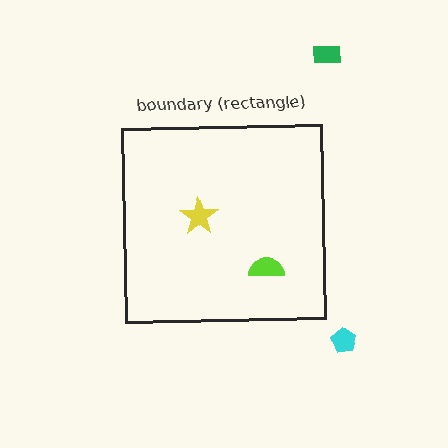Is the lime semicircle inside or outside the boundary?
Inside.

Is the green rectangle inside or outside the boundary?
Outside.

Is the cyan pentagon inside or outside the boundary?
Outside.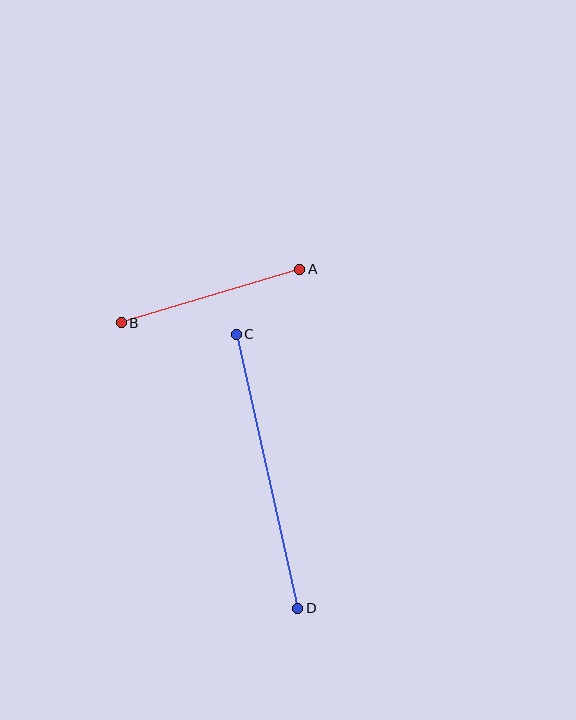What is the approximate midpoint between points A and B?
The midpoint is at approximately (210, 296) pixels.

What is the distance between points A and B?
The distance is approximately 186 pixels.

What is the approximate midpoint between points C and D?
The midpoint is at approximately (267, 471) pixels.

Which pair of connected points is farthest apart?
Points C and D are farthest apart.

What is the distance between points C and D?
The distance is approximately 281 pixels.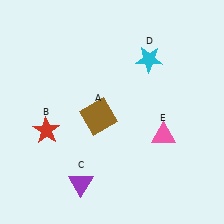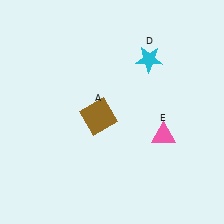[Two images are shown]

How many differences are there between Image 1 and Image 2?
There are 2 differences between the two images.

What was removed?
The red star (B), the purple triangle (C) were removed in Image 2.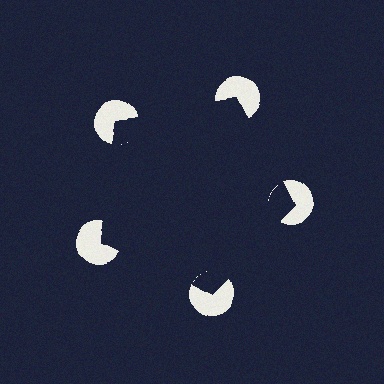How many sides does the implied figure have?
5 sides.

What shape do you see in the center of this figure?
An illusory pentagon — its edges are inferred from the aligned wedge cuts in the pac-man discs, not physically drawn.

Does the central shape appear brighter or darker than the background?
It typically appears slightly darker than the background, even though no actual brightness change is drawn.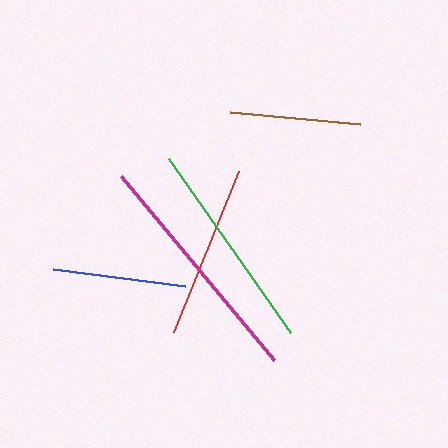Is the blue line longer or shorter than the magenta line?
The magenta line is longer than the blue line.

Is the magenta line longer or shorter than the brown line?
The magenta line is longer than the brown line.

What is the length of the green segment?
The green segment is approximately 213 pixels long.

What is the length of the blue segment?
The blue segment is approximately 132 pixels long.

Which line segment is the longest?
The magenta line is the longest at approximately 239 pixels.